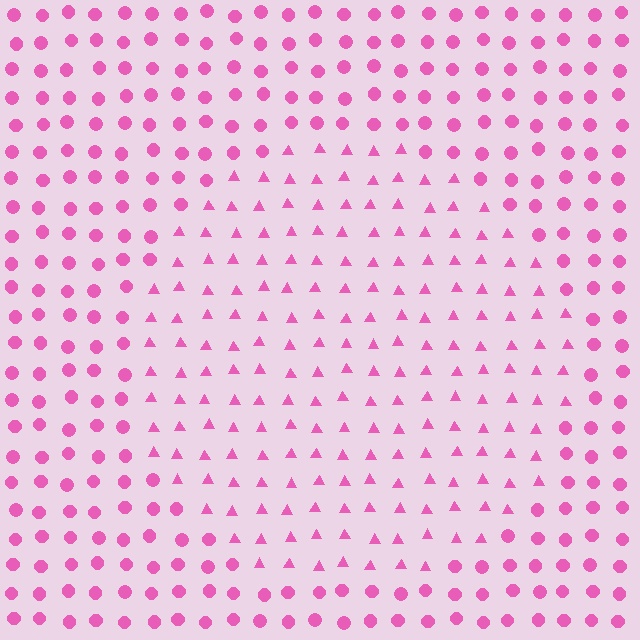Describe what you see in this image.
The image is filled with small pink elements arranged in a uniform grid. A circle-shaped region contains triangles, while the surrounding area contains circles. The boundary is defined purely by the change in element shape.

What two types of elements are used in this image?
The image uses triangles inside the circle region and circles outside it.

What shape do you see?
I see a circle.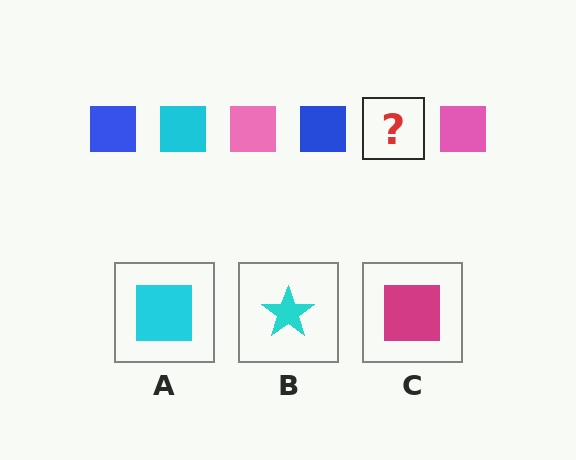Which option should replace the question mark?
Option A.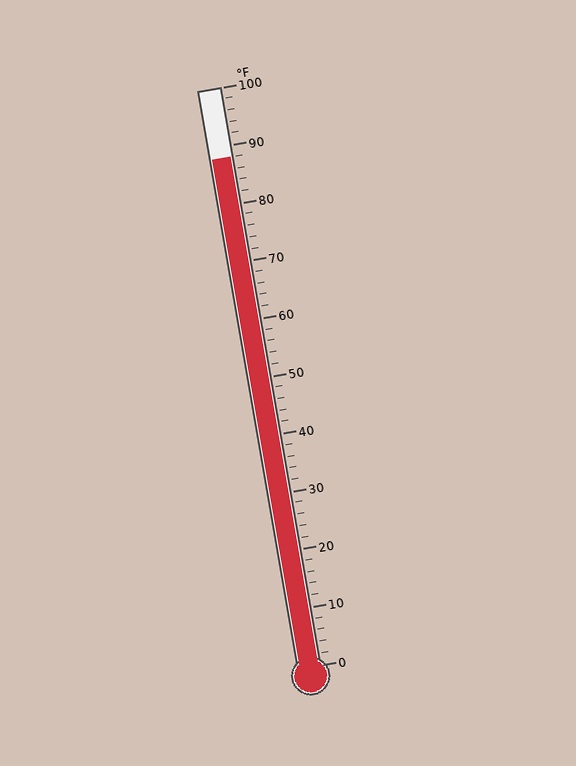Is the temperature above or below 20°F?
The temperature is above 20°F.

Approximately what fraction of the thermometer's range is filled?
The thermometer is filled to approximately 90% of its range.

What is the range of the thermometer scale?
The thermometer scale ranges from 0°F to 100°F.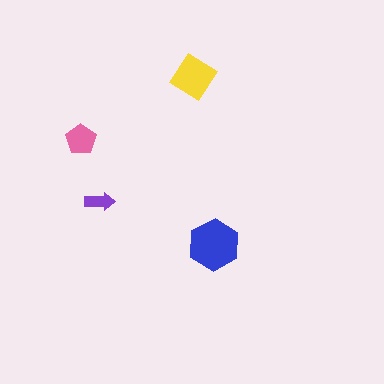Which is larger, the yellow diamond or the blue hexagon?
The blue hexagon.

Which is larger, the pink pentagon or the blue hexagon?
The blue hexagon.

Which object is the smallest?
The purple arrow.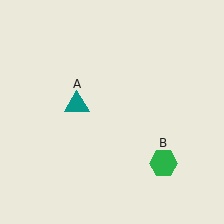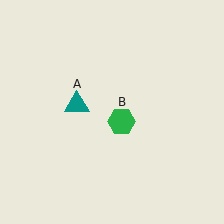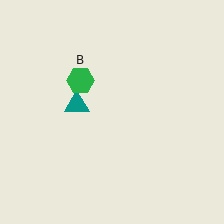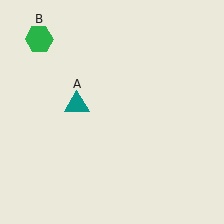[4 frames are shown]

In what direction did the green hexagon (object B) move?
The green hexagon (object B) moved up and to the left.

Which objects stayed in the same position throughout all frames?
Teal triangle (object A) remained stationary.